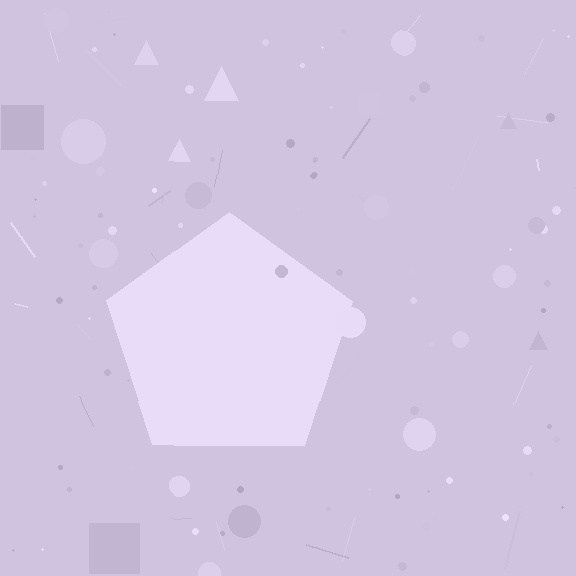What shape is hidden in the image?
A pentagon is hidden in the image.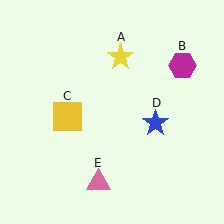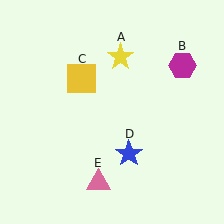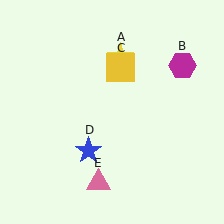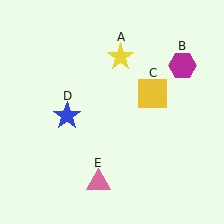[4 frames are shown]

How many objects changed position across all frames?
2 objects changed position: yellow square (object C), blue star (object D).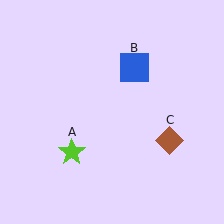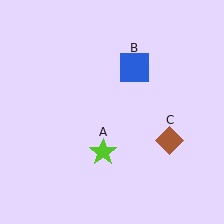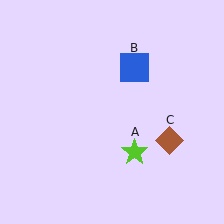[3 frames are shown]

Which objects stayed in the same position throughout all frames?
Blue square (object B) and brown diamond (object C) remained stationary.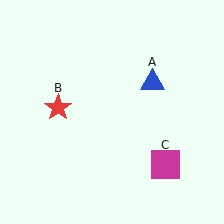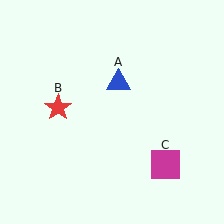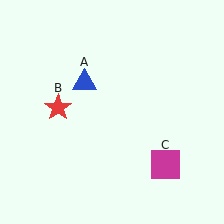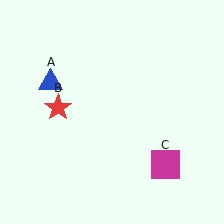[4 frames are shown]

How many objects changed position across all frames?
1 object changed position: blue triangle (object A).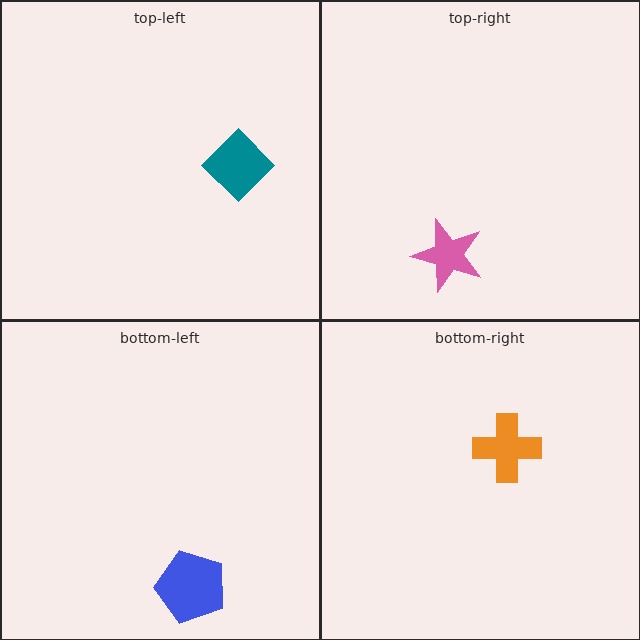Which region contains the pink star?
The top-right region.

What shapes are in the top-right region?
The pink star.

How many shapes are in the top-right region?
1.